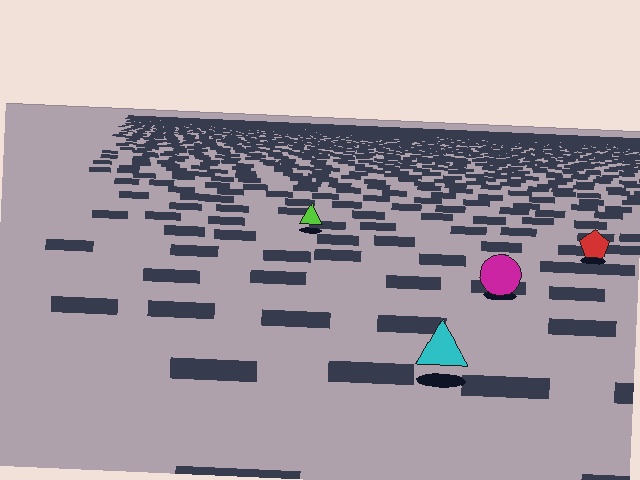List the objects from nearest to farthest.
From nearest to farthest: the cyan triangle, the magenta circle, the red pentagon, the lime triangle.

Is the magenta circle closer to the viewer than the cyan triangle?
No. The cyan triangle is closer — you can tell from the texture gradient: the ground texture is coarser near it.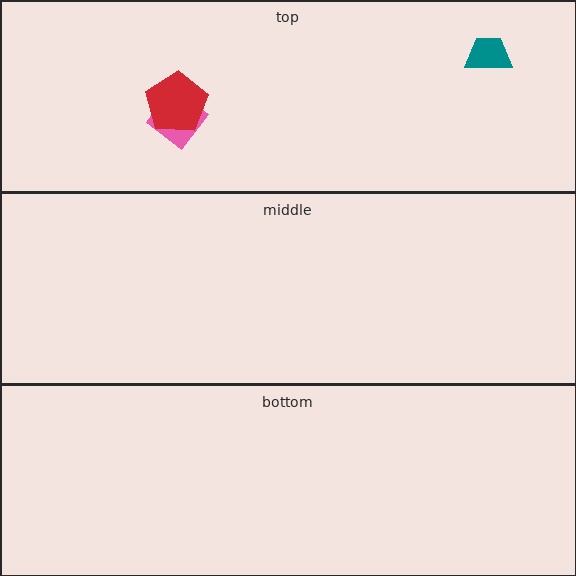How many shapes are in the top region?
3.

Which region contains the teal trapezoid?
The top region.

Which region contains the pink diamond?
The top region.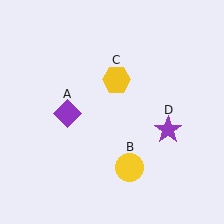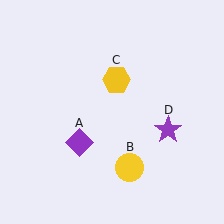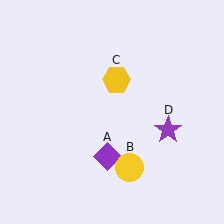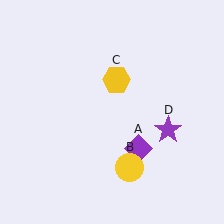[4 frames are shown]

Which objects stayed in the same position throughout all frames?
Yellow circle (object B) and yellow hexagon (object C) and purple star (object D) remained stationary.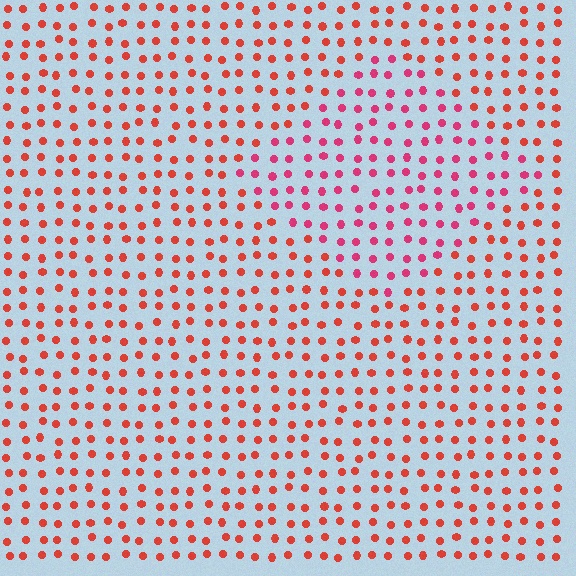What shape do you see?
I see a diamond.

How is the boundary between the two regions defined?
The boundary is defined purely by a slight shift in hue (about 28 degrees). Spacing, size, and orientation are identical on both sides.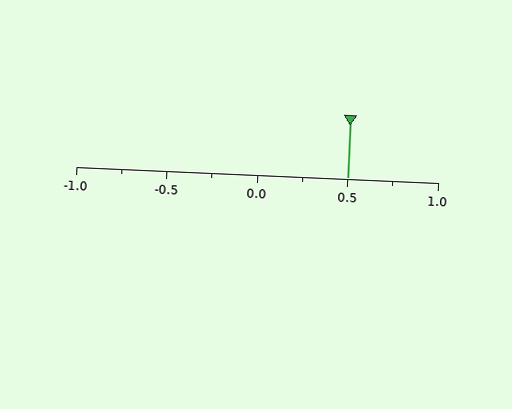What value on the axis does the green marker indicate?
The marker indicates approximately 0.5.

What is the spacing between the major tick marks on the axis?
The major ticks are spaced 0.5 apart.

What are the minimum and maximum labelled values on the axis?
The axis runs from -1.0 to 1.0.